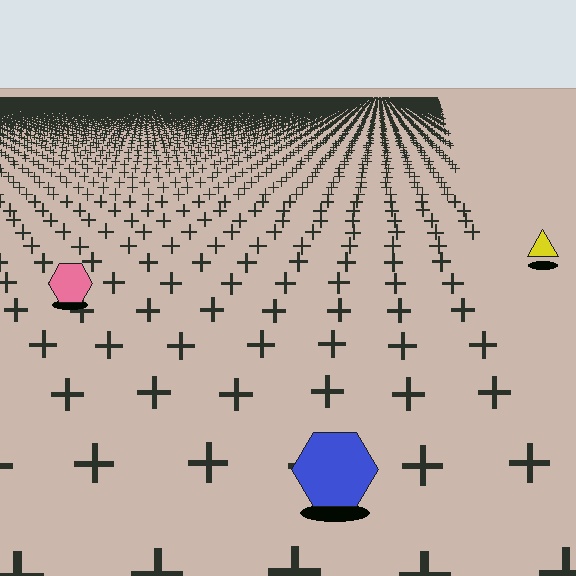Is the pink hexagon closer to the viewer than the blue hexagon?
No. The blue hexagon is closer — you can tell from the texture gradient: the ground texture is coarser near it.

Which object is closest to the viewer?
The blue hexagon is closest. The texture marks near it are larger and more spread out.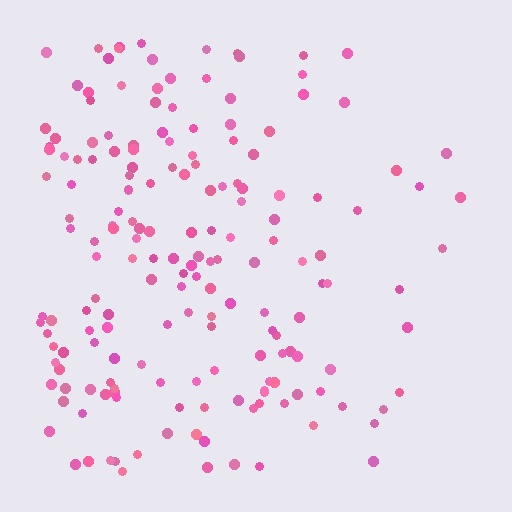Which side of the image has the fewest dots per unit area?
The right.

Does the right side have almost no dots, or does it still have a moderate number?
Still a moderate number, just noticeably fewer than the left.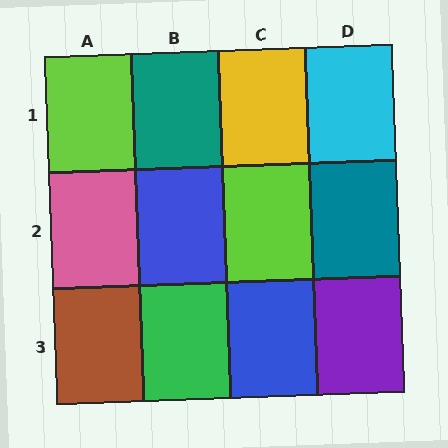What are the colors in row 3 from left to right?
Brown, green, blue, purple.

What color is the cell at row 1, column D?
Cyan.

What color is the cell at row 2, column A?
Pink.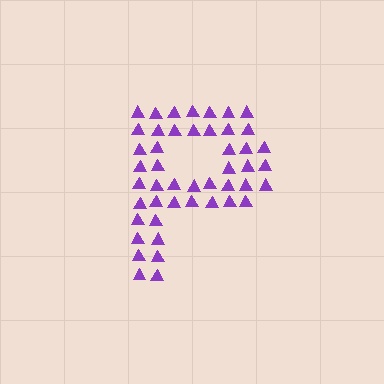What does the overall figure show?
The overall figure shows the letter P.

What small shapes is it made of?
It is made of small triangles.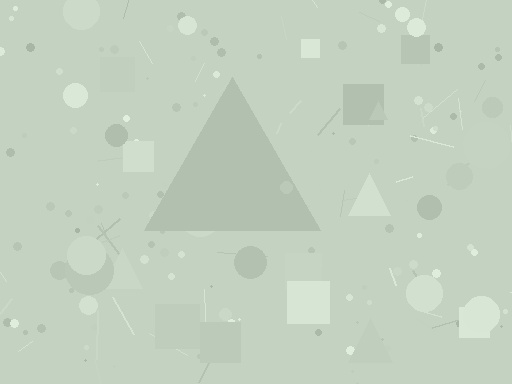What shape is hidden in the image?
A triangle is hidden in the image.